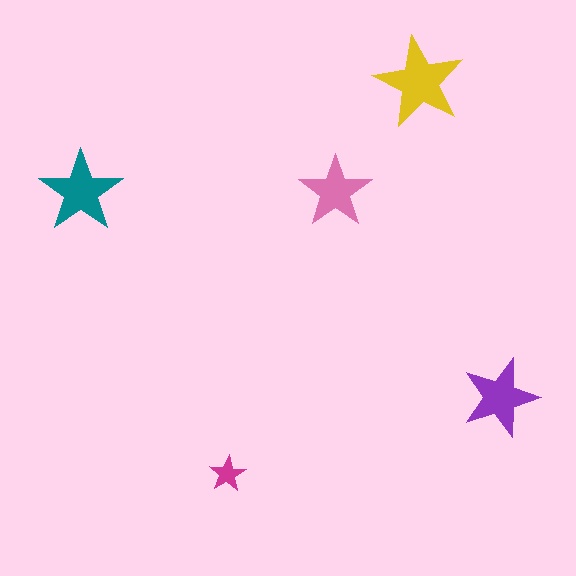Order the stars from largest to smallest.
the yellow one, the teal one, the purple one, the pink one, the magenta one.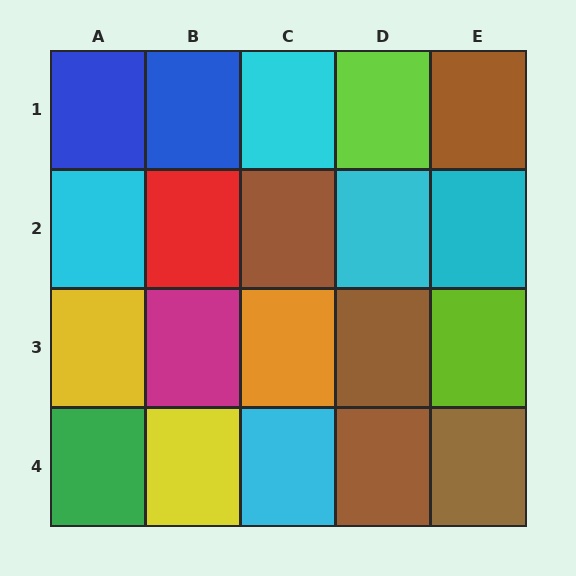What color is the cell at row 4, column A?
Green.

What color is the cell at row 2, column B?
Red.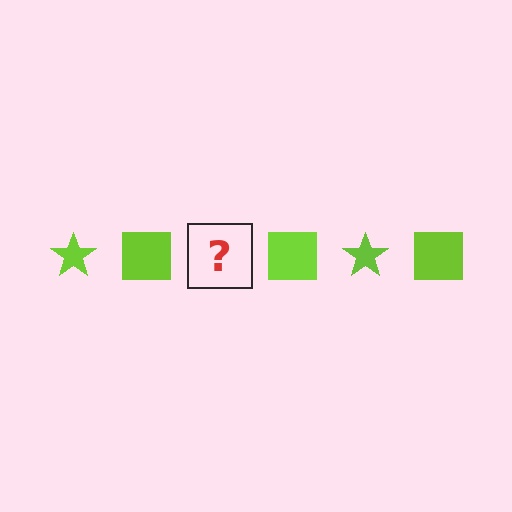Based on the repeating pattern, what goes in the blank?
The blank should be a lime star.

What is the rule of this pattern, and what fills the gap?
The rule is that the pattern cycles through star, square shapes in lime. The gap should be filled with a lime star.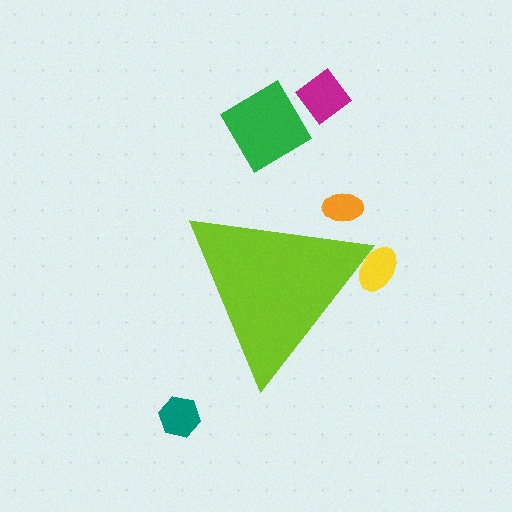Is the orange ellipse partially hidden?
Yes, the orange ellipse is partially hidden behind the lime triangle.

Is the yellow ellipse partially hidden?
Yes, the yellow ellipse is partially hidden behind the lime triangle.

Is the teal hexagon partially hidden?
No, the teal hexagon is fully visible.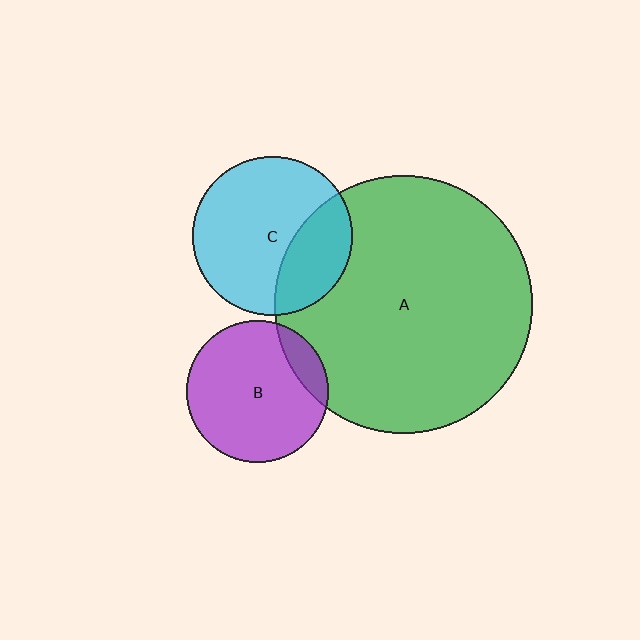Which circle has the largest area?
Circle A (green).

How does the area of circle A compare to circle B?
Approximately 3.3 times.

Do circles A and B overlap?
Yes.